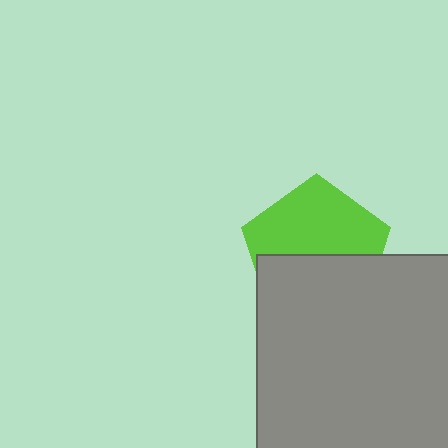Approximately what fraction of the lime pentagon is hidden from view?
Roughly 47% of the lime pentagon is hidden behind the gray square.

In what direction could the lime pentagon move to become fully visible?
The lime pentagon could move up. That would shift it out from behind the gray square entirely.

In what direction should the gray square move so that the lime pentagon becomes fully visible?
The gray square should move down. That is the shortest direction to clear the overlap and leave the lime pentagon fully visible.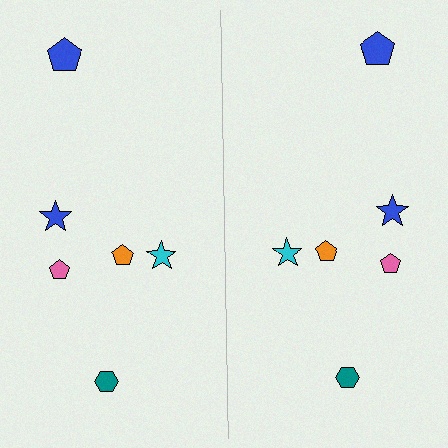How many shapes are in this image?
There are 12 shapes in this image.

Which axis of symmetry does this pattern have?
The pattern has a vertical axis of symmetry running through the center of the image.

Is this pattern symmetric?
Yes, this pattern has bilateral (reflection) symmetry.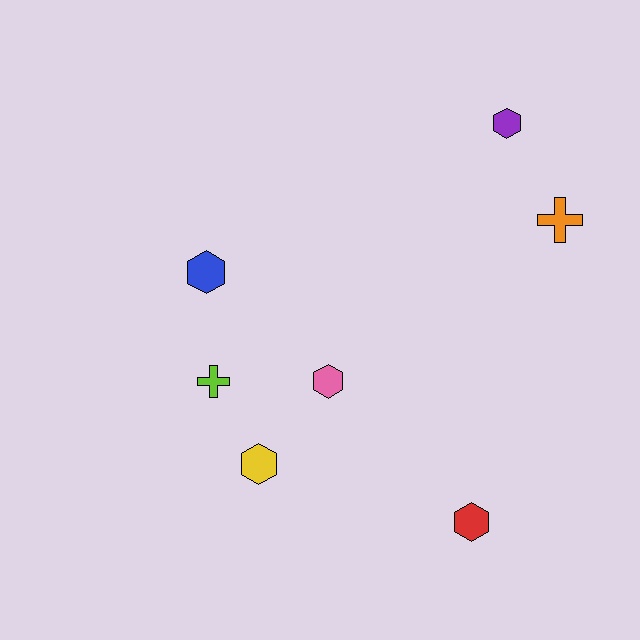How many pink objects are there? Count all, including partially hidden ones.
There is 1 pink object.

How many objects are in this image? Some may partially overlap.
There are 7 objects.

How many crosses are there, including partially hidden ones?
There are 2 crosses.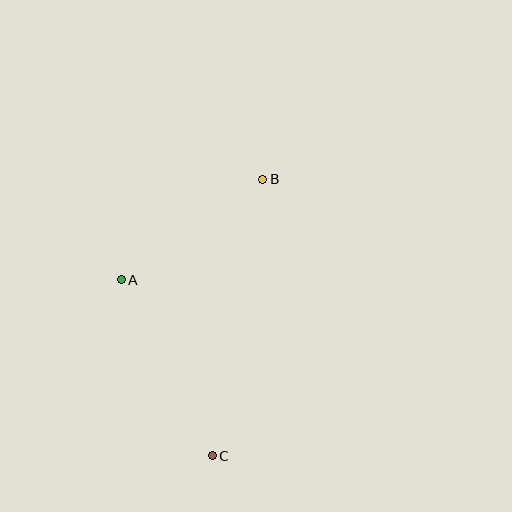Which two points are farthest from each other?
Points B and C are farthest from each other.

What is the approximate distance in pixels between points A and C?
The distance between A and C is approximately 198 pixels.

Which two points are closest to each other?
Points A and B are closest to each other.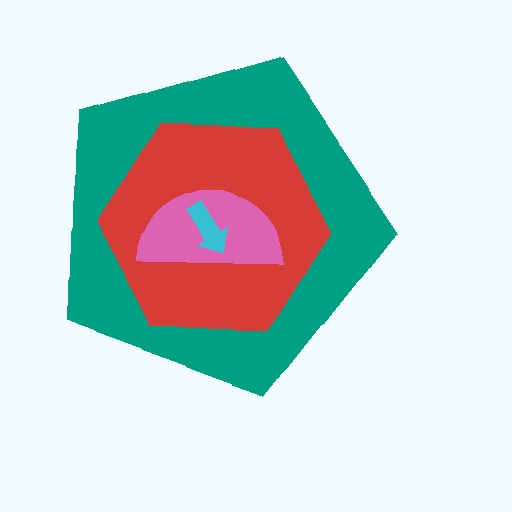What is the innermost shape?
The cyan arrow.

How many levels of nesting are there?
4.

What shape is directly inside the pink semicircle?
The cyan arrow.